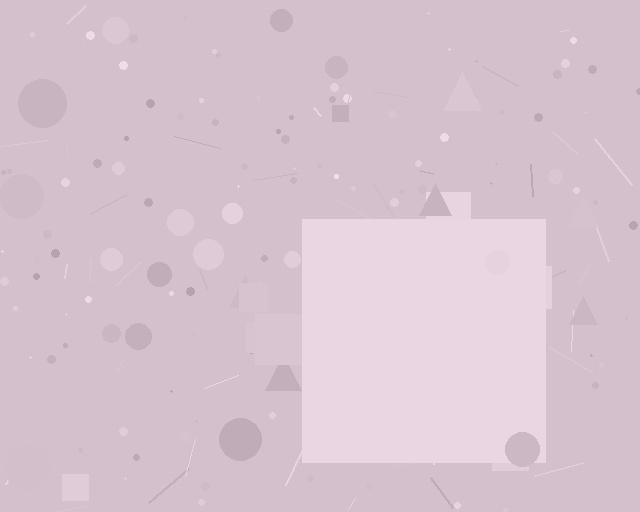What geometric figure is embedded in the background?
A square is embedded in the background.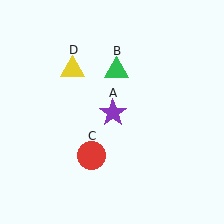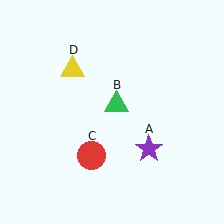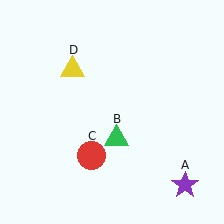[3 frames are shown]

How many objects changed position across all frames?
2 objects changed position: purple star (object A), green triangle (object B).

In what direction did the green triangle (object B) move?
The green triangle (object B) moved down.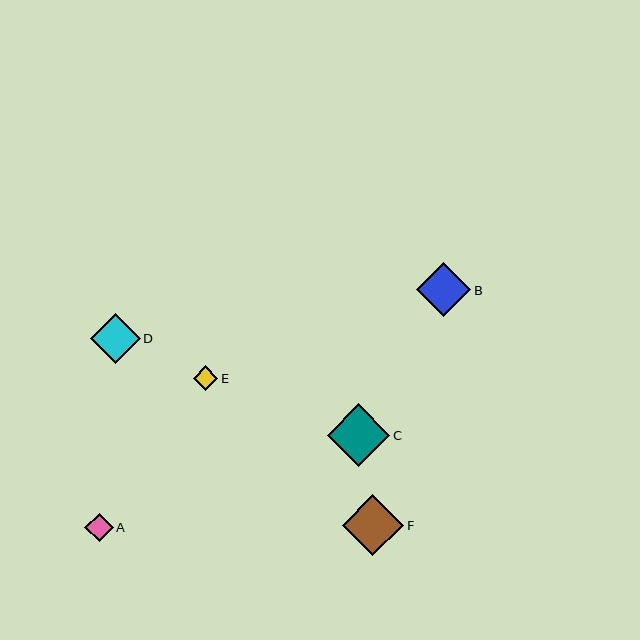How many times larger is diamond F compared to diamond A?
Diamond F is approximately 2.2 times the size of diamond A.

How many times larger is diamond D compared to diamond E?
Diamond D is approximately 2.0 times the size of diamond E.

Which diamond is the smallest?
Diamond E is the smallest with a size of approximately 25 pixels.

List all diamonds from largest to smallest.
From largest to smallest: C, F, B, D, A, E.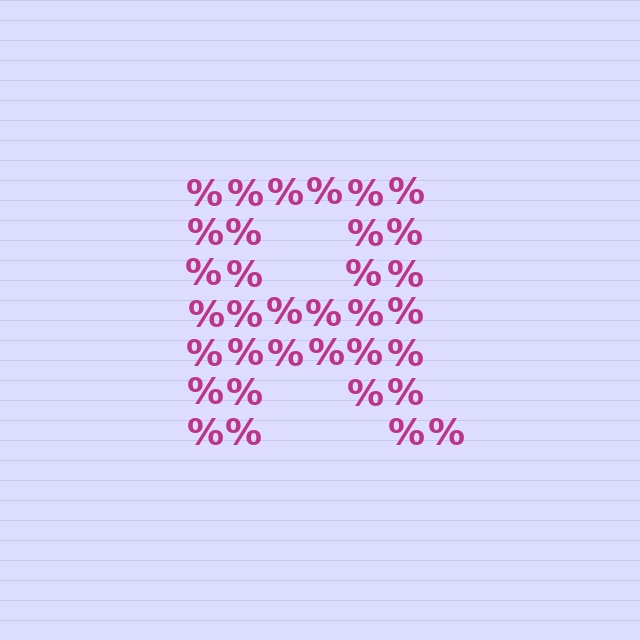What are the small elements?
The small elements are percent signs.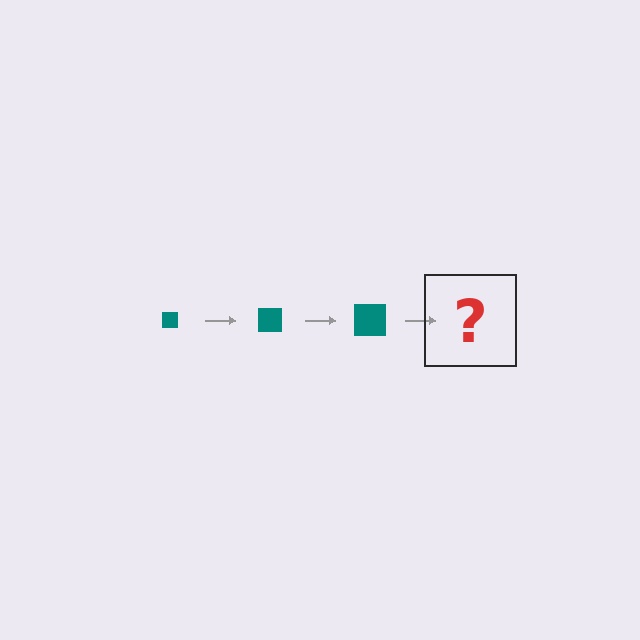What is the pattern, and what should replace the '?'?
The pattern is that the square gets progressively larger each step. The '?' should be a teal square, larger than the previous one.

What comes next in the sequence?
The next element should be a teal square, larger than the previous one.